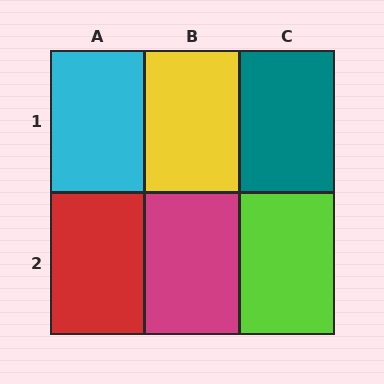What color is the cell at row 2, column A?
Red.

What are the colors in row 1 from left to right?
Cyan, yellow, teal.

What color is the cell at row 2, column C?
Lime.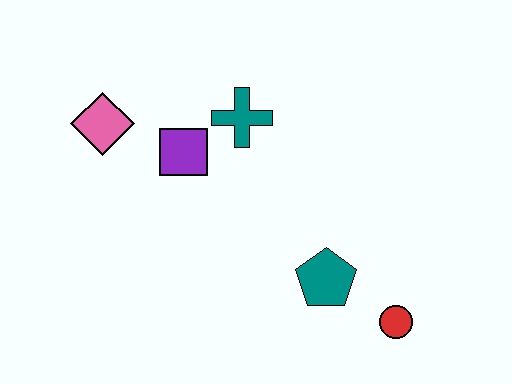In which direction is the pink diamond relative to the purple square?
The pink diamond is to the left of the purple square.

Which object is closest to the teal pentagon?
The red circle is closest to the teal pentagon.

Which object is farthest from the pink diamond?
The red circle is farthest from the pink diamond.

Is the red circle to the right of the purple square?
Yes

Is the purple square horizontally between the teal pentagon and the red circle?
No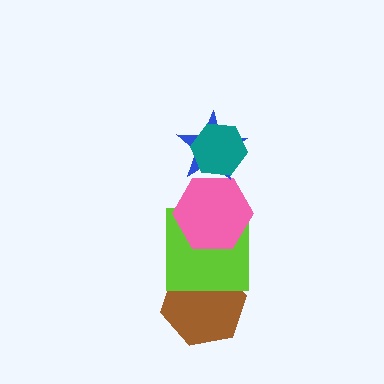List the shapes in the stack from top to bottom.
From top to bottom: the teal hexagon, the blue star, the pink hexagon, the lime square, the brown hexagon.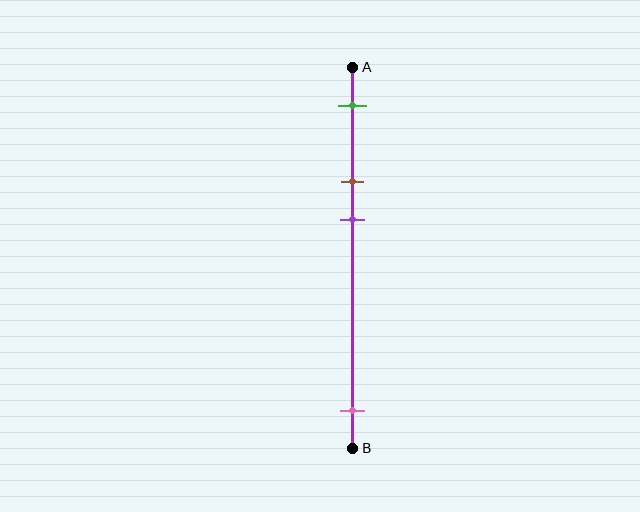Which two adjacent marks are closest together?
The brown and purple marks are the closest adjacent pair.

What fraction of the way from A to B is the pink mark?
The pink mark is approximately 90% (0.9) of the way from A to B.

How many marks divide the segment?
There are 4 marks dividing the segment.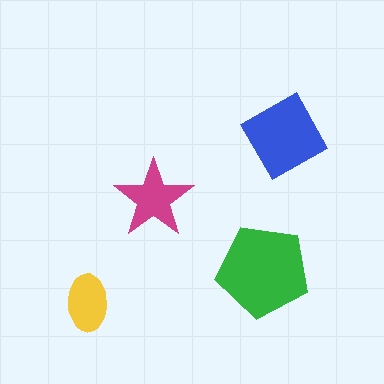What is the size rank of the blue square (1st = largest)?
2nd.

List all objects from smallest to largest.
The yellow ellipse, the magenta star, the blue square, the green pentagon.